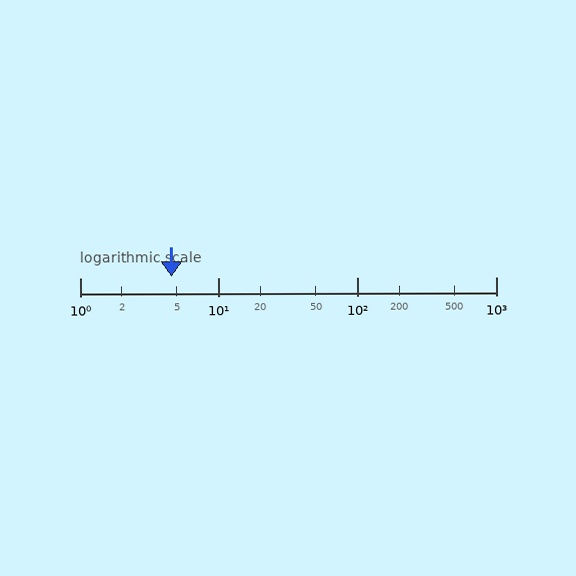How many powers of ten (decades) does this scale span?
The scale spans 3 decades, from 1 to 1000.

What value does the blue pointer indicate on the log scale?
The pointer indicates approximately 4.6.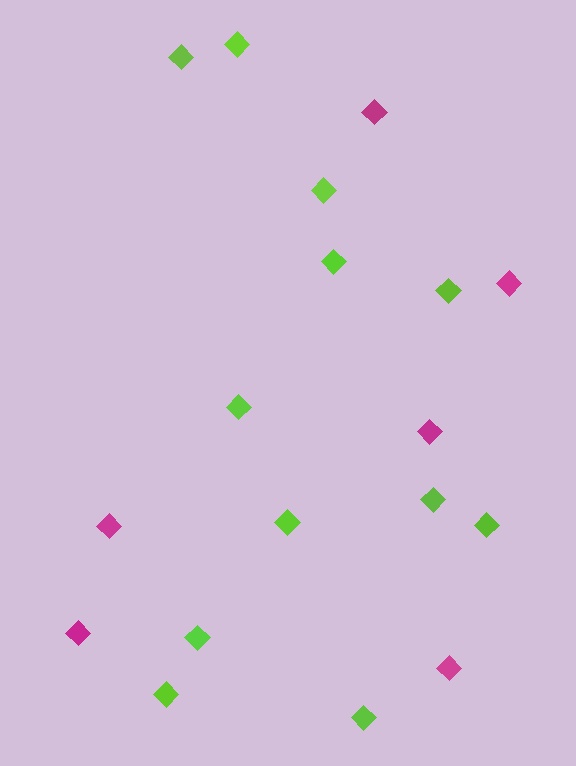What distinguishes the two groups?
There are 2 groups: one group of magenta diamonds (6) and one group of lime diamonds (12).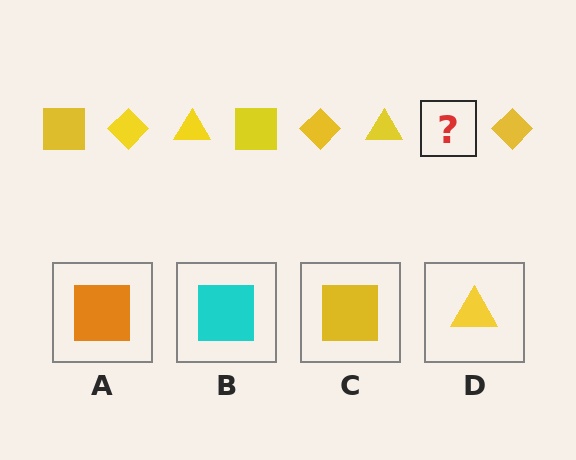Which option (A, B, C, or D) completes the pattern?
C.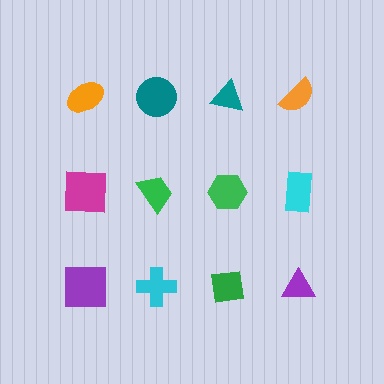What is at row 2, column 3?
A green hexagon.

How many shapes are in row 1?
4 shapes.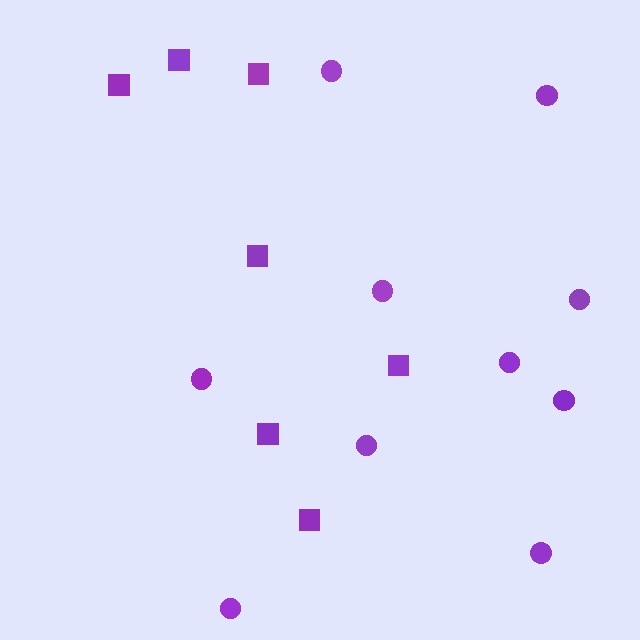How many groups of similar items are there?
There are 2 groups: one group of squares (7) and one group of circles (10).